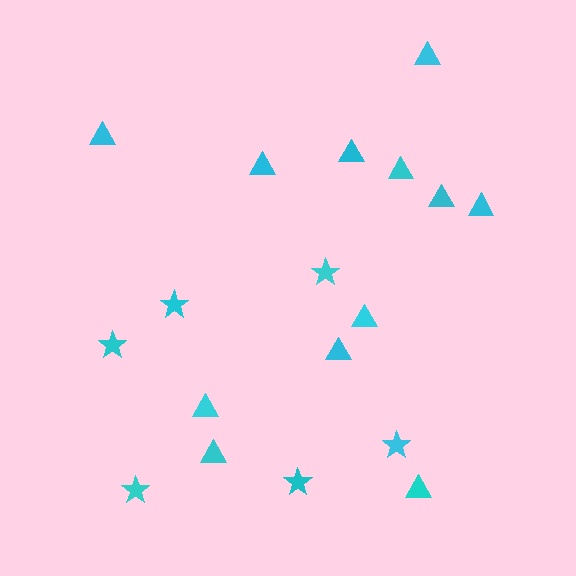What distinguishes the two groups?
There are 2 groups: one group of stars (6) and one group of triangles (12).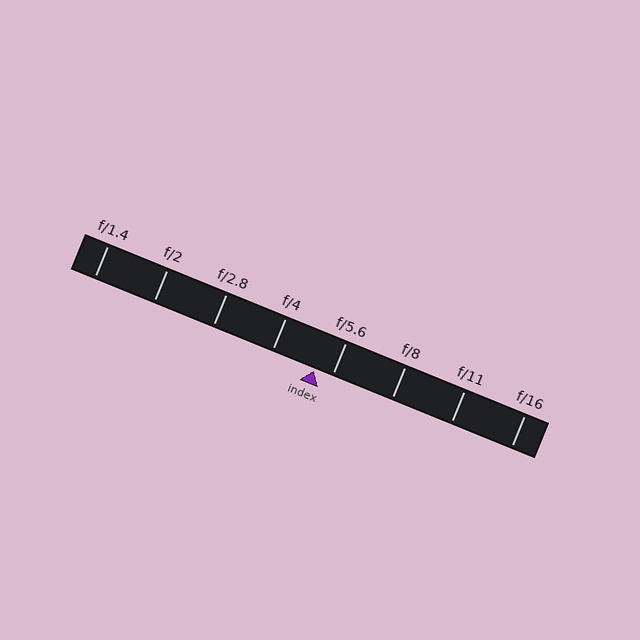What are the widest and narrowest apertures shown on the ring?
The widest aperture shown is f/1.4 and the narrowest is f/16.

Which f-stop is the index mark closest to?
The index mark is closest to f/5.6.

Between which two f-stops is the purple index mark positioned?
The index mark is between f/4 and f/5.6.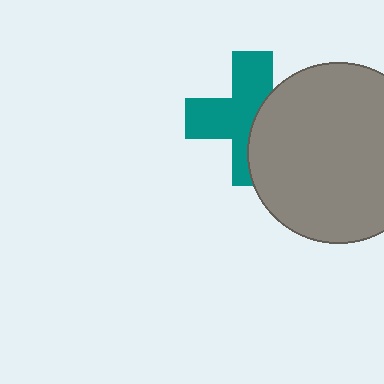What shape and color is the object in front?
The object in front is a gray circle.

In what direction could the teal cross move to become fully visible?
The teal cross could move left. That would shift it out from behind the gray circle entirely.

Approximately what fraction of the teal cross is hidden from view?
Roughly 41% of the teal cross is hidden behind the gray circle.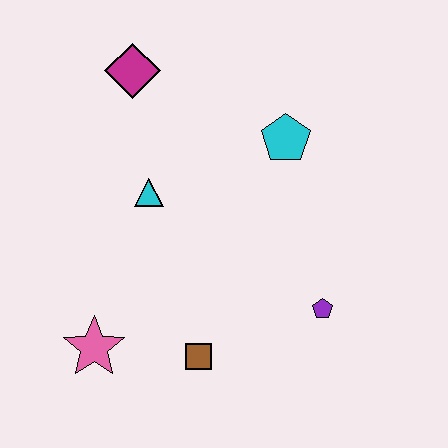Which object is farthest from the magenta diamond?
The purple pentagon is farthest from the magenta diamond.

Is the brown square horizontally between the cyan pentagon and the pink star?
Yes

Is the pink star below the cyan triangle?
Yes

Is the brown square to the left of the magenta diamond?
No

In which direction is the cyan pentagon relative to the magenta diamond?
The cyan pentagon is to the right of the magenta diamond.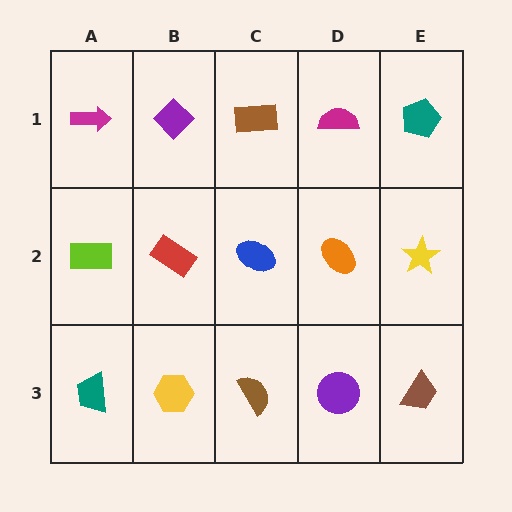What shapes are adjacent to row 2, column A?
A magenta arrow (row 1, column A), a teal trapezoid (row 3, column A), a red rectangle (row 2, column B).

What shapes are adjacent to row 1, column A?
A lime rectangle (row 2, column A), a purple diamond (row 1, column B).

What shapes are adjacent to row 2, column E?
A teal pentagon (row 1, column E), a brown trapezoid (row 3, column E), an orange ellipse (row 2, column D).